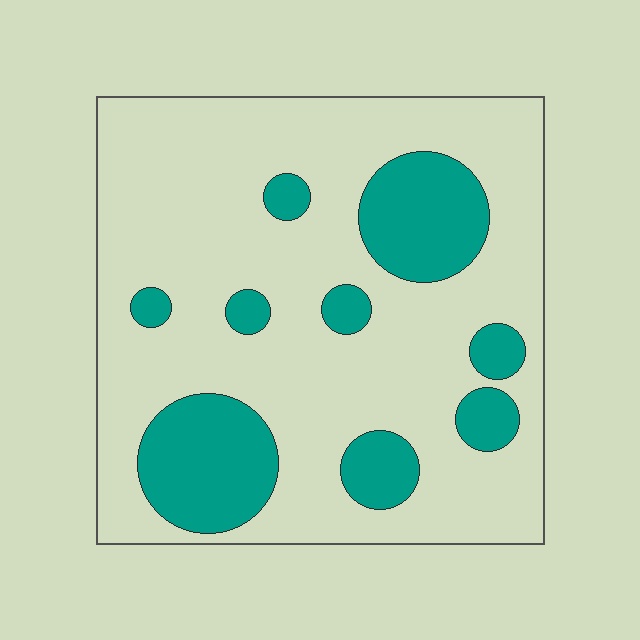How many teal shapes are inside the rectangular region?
9.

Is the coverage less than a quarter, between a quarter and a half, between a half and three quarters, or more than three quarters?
Less than a quarter.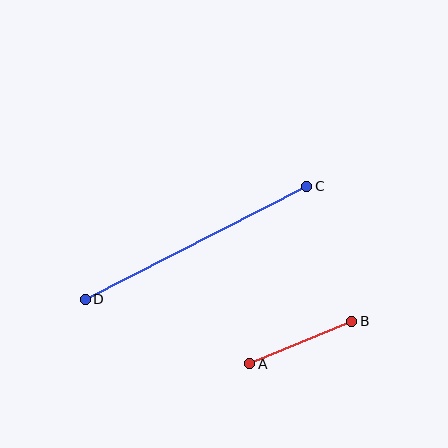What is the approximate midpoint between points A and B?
The midpoint is at approximately (301, 342) pixels.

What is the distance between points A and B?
The distance is approximately 111 pixels.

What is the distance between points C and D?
The distance is approximately 249 pixels.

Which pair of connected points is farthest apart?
Points C and D are farthest apart.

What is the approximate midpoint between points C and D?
The midpoint is at approximately (196, 243) pixels.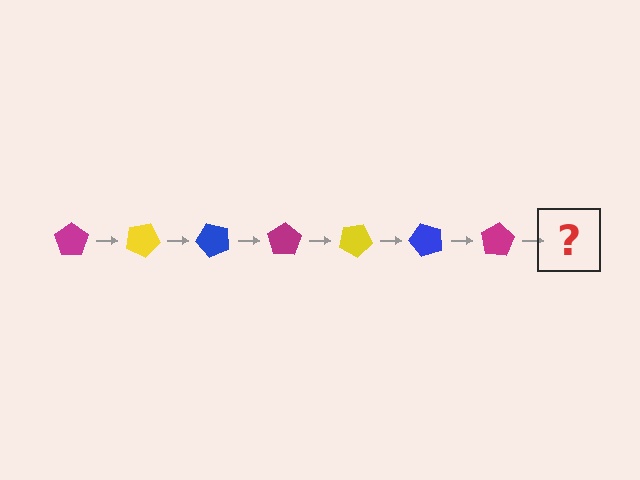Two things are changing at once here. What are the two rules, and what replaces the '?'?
The two rules are that it rotates 25 degrees each step and the color cycles through magenta, yellow, and blue. The '?' should be a yellow pentagon, rotated 175 degrees from the start.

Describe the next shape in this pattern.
It should be a yellow pentagon, rotated 175 degrees from the start.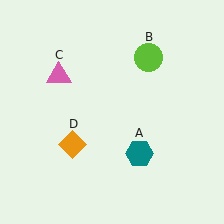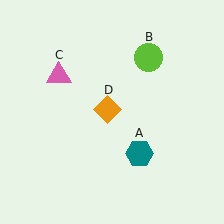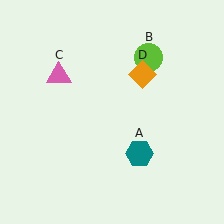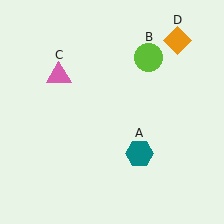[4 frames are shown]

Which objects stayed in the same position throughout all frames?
Teal hexagon (object A) and lime circle (object B) and pink triangle (object C) remained stationary.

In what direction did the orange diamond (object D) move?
The orange diamond (object D) moved up and to the right.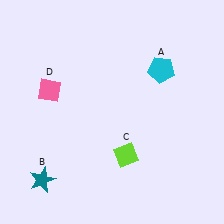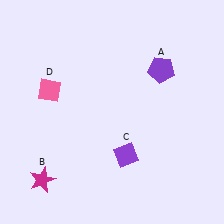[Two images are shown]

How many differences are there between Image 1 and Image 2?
There are 3 differences between the two images.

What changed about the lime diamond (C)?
In Image 1, C is lime. In Image 2, it changed to purple.